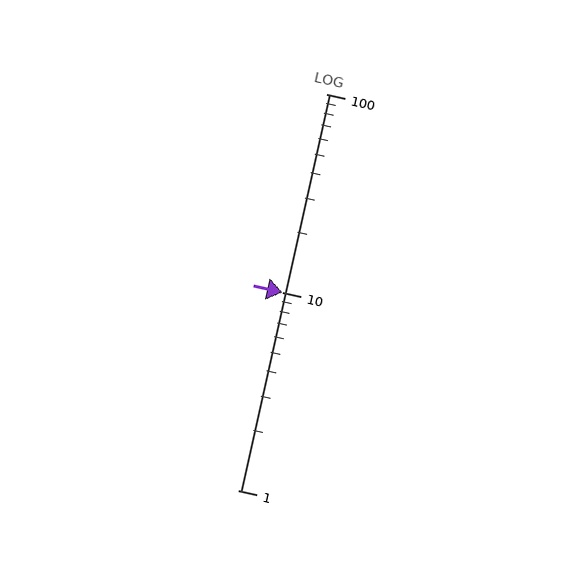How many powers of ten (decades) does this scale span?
The scale spans 2 decades, from 1 to 100.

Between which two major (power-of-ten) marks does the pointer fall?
The pointer is between 10 and 100.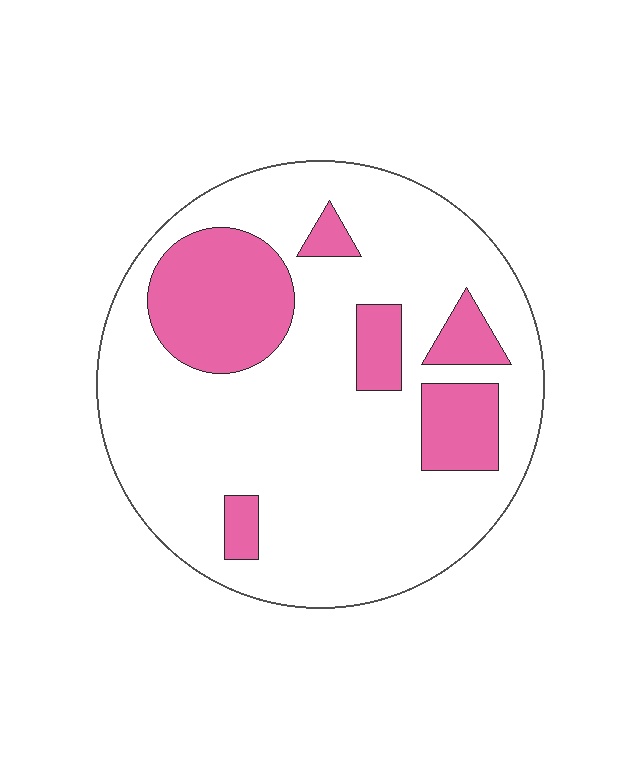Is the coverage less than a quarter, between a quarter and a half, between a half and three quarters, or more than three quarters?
Less than a quarter.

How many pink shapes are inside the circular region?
6.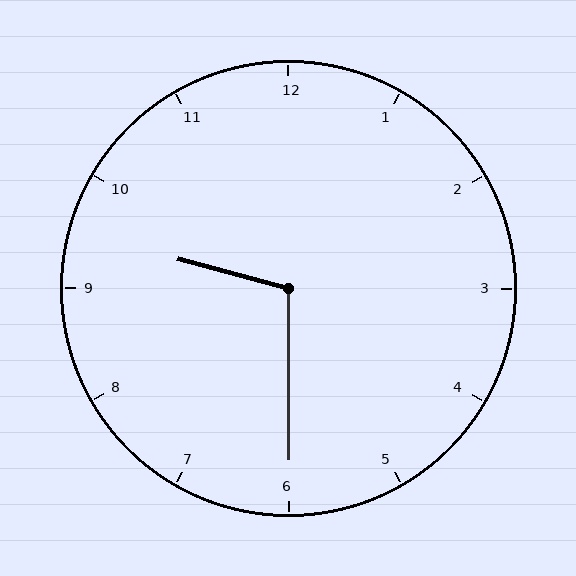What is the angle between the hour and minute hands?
Approximately 105 degrees.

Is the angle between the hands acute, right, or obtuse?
It is obtuse.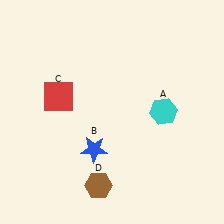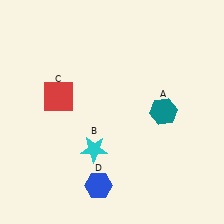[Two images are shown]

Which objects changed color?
A changed from cyan to teal. B changed from blue to cyan. D changed from brown to blue.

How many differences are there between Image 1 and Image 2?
There are 3 differences between the two images.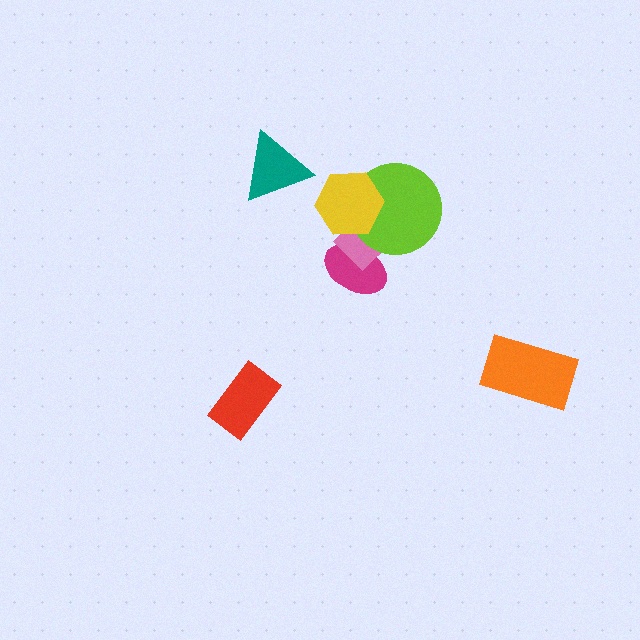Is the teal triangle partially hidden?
No, no other shape covers it.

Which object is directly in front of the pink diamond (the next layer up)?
The lime circle is directly in front of the pink diamond.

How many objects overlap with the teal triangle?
0 objects overlap with the teal triangle.